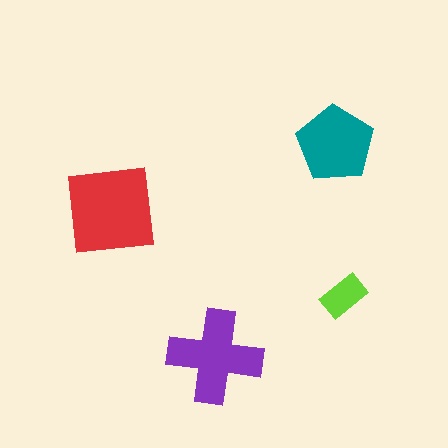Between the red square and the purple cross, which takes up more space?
The red square.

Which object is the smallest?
The lime rectangle.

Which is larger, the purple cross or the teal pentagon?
The purple cross.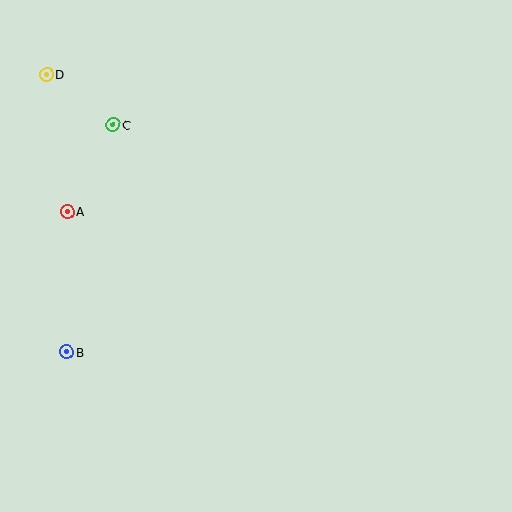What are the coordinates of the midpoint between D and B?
The midpoint between D and B is at (57, 213).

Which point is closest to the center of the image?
Point C at (113, 125) is closest to the center.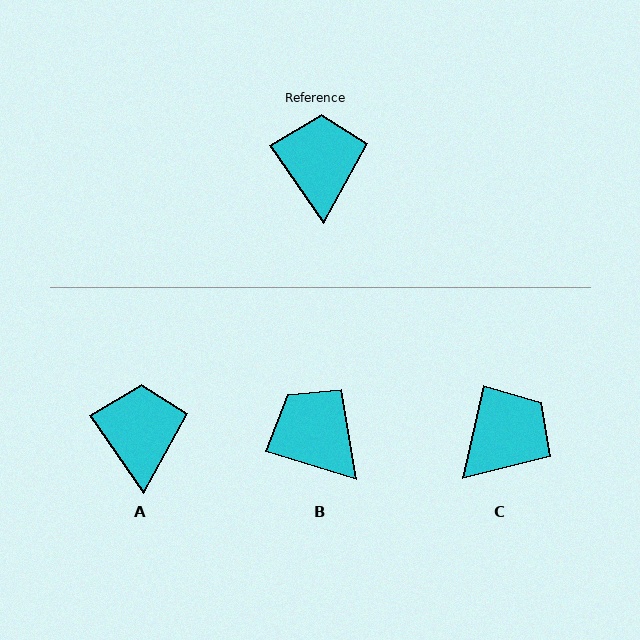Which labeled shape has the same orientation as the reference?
A.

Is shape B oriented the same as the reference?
No, it is off by about 38 degrees.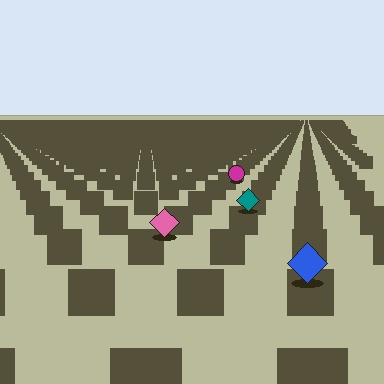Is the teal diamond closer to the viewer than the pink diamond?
No. The pink diamond is closer — you can tell from the texture gradient: the ground texture is coarser near it.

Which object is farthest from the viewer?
The magenta circle is farthest from the viewer. It appears smaller and the ground texture around it is denser.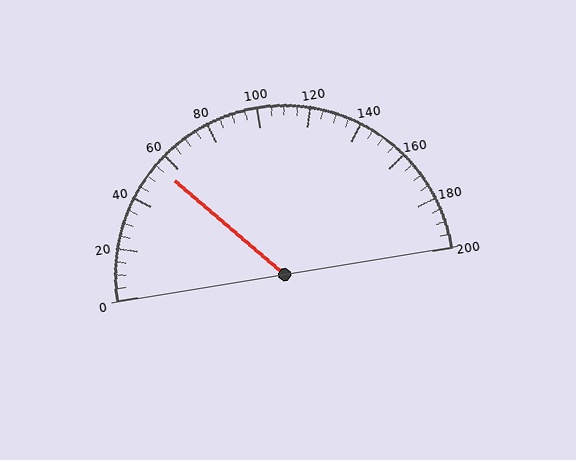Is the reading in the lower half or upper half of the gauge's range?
The reading is in the lower half of the range (0 to 200).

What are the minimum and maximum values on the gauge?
The gauge ranges from 0 to 200.